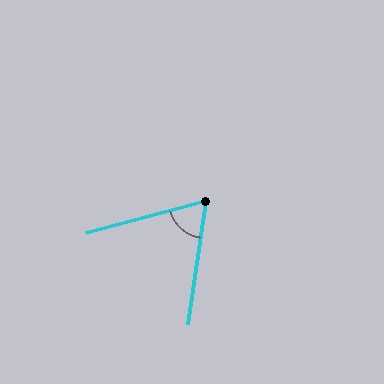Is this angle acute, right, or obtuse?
It is acute.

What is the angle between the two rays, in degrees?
Approximately 67 degrees.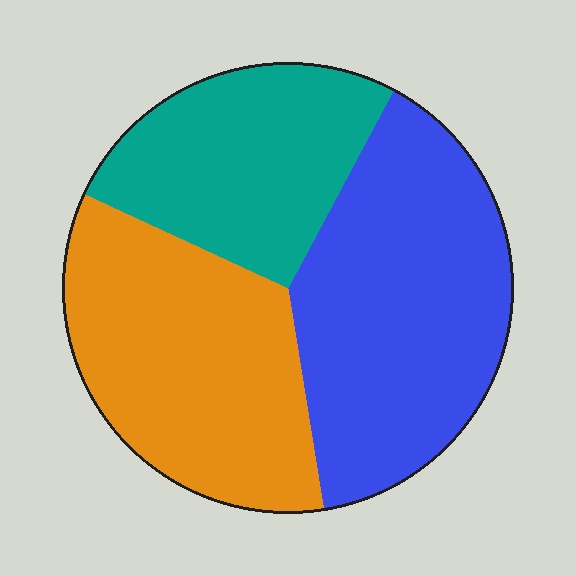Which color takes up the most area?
Blue, at roughly 40%.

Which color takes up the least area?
Teal, at roughly 25%.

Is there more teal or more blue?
Blue.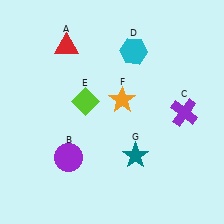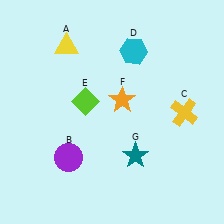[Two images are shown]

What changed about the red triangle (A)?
In Image 1, A is red. In Image 2, it changed to yellow.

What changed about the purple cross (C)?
In Image 1, C is purple. In Image 2, it changed to yellow.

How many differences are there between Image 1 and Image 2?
There are 2 differences between the two images.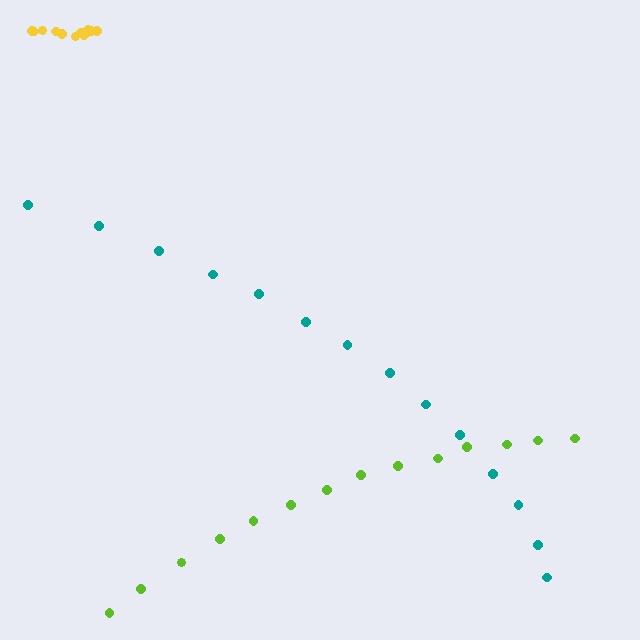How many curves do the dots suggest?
There are 3 distinct paths.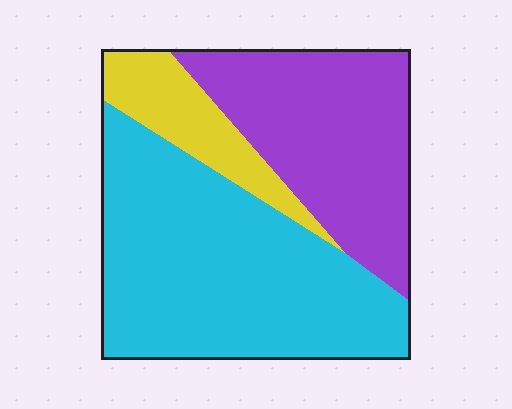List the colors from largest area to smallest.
From largest to smallest: cyan, purple, yellow.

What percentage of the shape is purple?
Purple takes up about one third (1/3) of the shape.